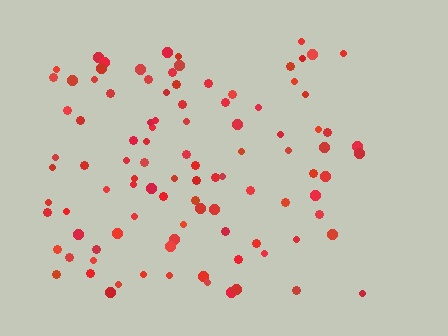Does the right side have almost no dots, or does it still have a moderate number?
Still a moderate number, just noticeably fewer than the left.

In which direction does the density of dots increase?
From right to left, with the left side densest.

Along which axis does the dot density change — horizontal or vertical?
Horizontal.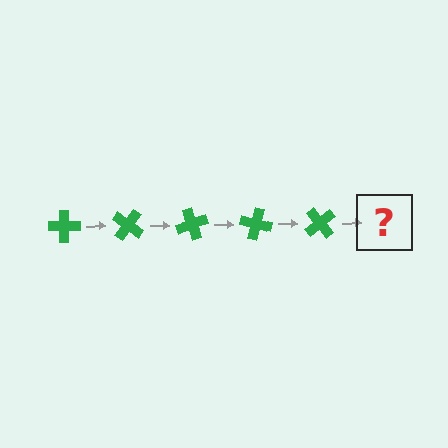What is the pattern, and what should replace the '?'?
The pattern is that the cross rotates 35 degrees each step. The '?' should be a green cross rotated 175 degrees.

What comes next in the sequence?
The next element should be a green cross rotated 175 degrees.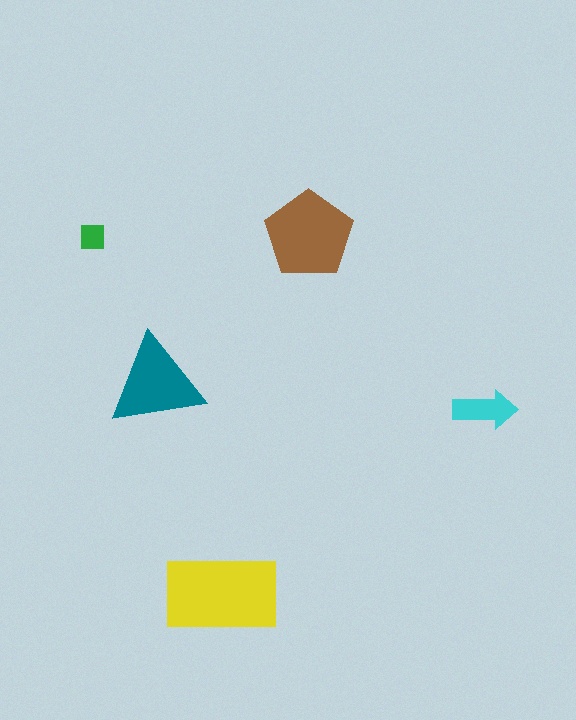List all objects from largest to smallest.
The yellow rectangle, the brown pentagon, the teal triangle, the cyan arrow, the green square.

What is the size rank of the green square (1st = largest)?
5th.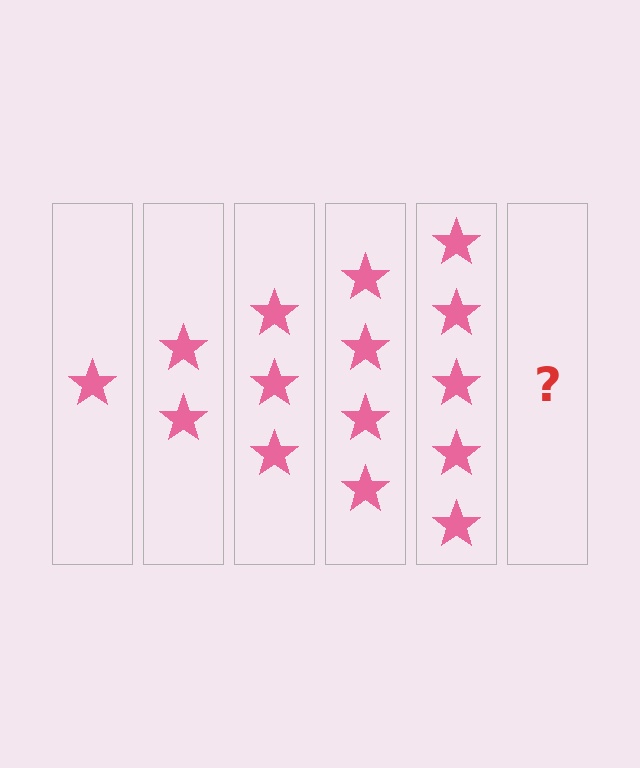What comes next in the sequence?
The next element should be 6 stars.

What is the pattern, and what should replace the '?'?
The pattern is that each step adds one more star. The '?' should be 6 stars.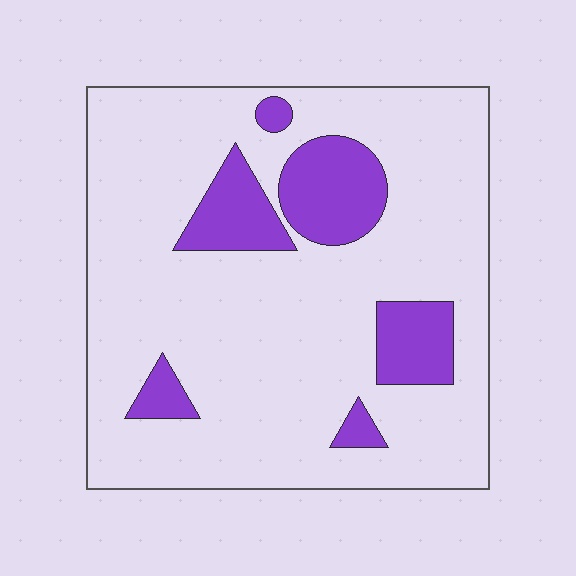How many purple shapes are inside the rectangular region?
6.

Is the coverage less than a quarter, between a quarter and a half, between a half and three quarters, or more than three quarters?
Less than a quarter.